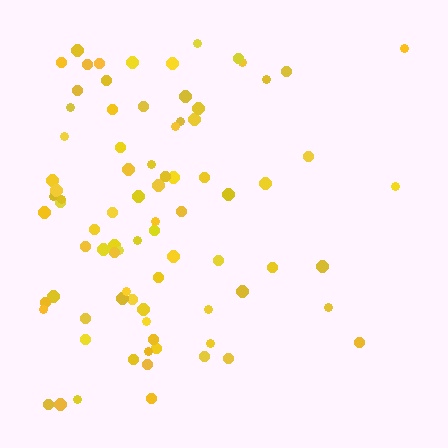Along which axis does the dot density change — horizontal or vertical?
Horizontal.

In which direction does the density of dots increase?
From right to left, with the left side densest.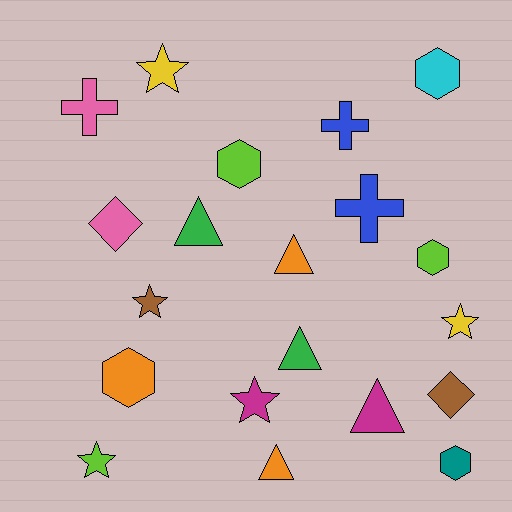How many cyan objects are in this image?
There is 1 cyan object.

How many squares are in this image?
There are no squares.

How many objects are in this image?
There are 20 objects.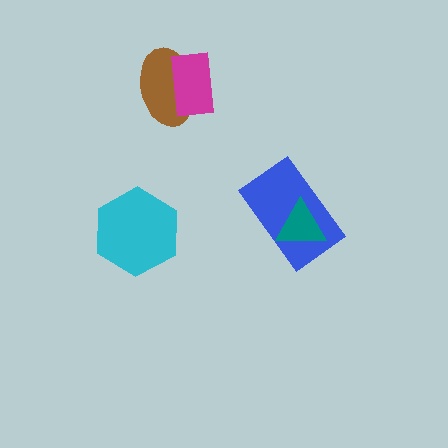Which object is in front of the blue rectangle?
The teal triangle is in front of the blue rectangle.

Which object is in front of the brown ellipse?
The magenta rectangle is in front of the brown ellipse.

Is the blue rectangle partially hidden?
Yes, it is partially covered by another shape.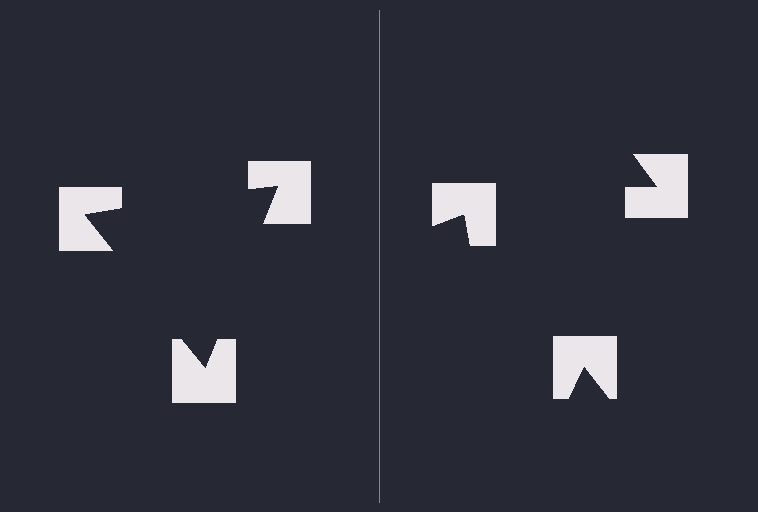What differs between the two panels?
The notched squares are positioned identically on both sides; only the wedge orientations differ. On the left they align to a triangle; on the right they are misaligned.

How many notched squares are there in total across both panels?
6 — 3 on each side.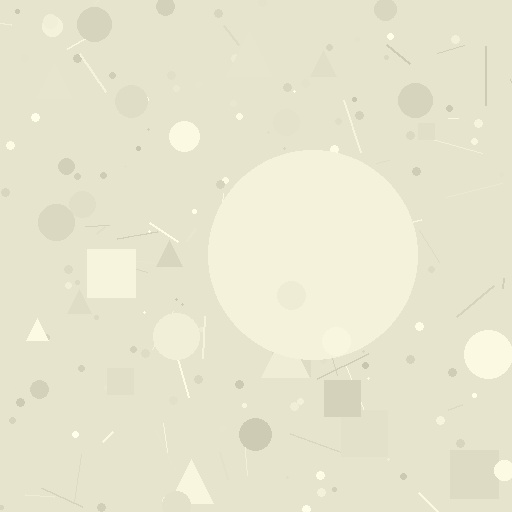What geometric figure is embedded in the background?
A circle is embedded in the background.